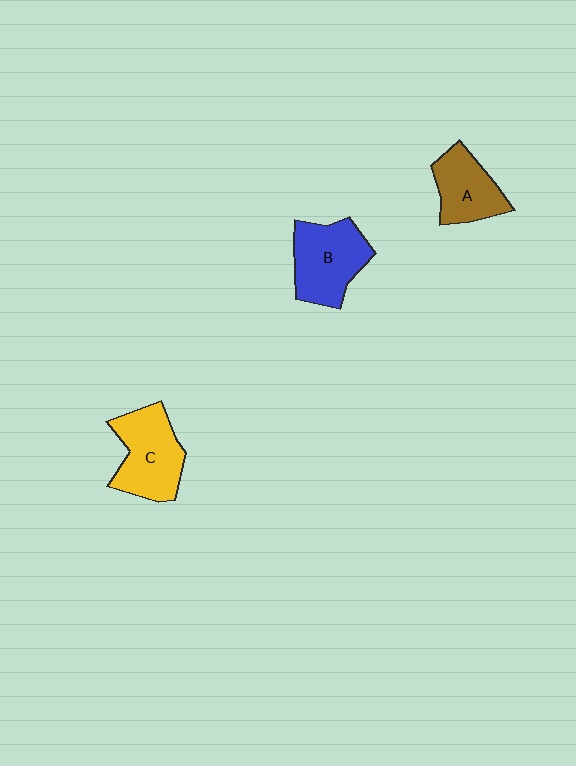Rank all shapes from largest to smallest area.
From largest to smallest: C (yellow), B (blue), A (brown).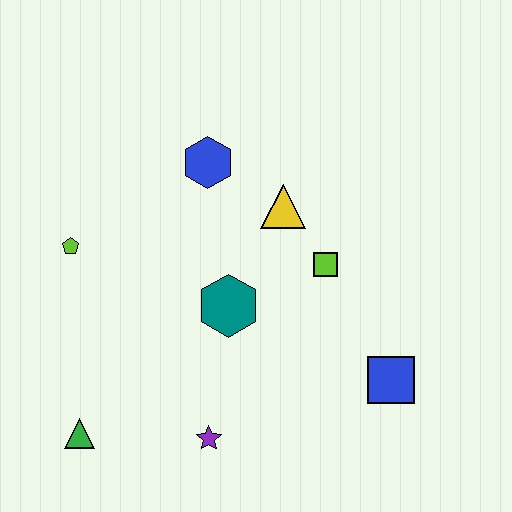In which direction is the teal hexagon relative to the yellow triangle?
The teal hexagon is below the yellow triangle.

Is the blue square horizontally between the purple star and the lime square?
No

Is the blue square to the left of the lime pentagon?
No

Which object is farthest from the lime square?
The green triangle is farthest from the lime square.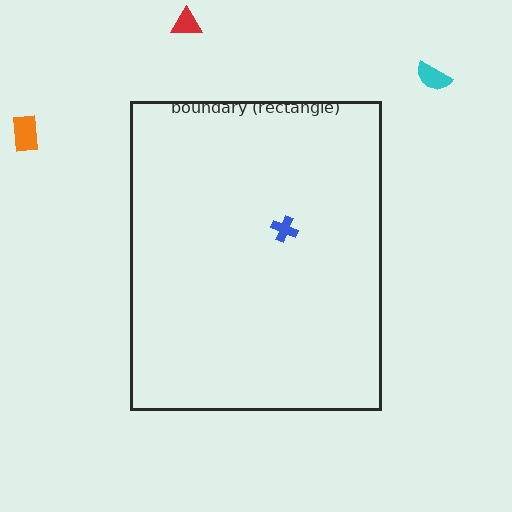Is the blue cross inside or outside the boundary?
Inside.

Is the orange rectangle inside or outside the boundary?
Outside.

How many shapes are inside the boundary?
1 inside, 3 outside.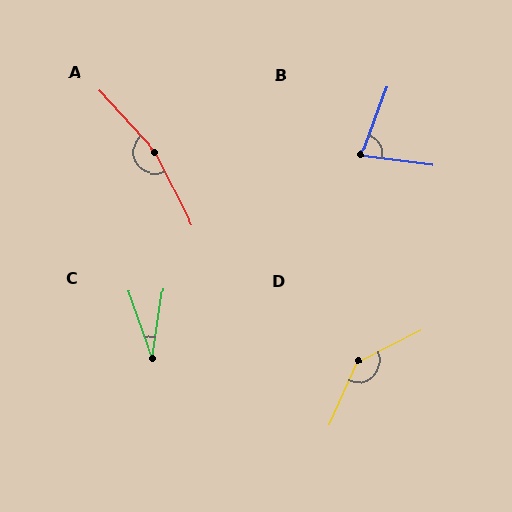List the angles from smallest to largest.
C (28°), B (77°), D (141°), A (165°).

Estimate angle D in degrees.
Approximately 141 degrees.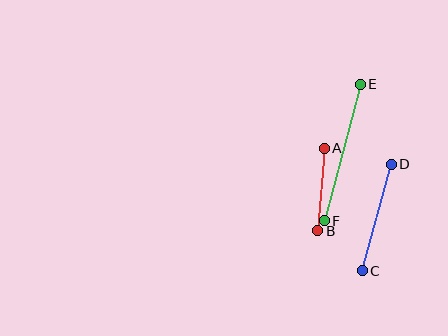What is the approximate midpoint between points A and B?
The midpoint is at approximately (321, 190) pixels.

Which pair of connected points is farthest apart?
Points E and F are farthest apart.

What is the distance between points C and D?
The distance is approximately 110 pixels.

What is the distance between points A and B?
The distance is approximately 83 pixels.